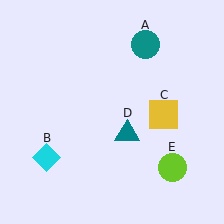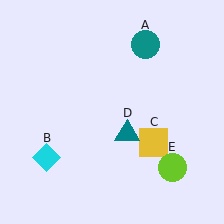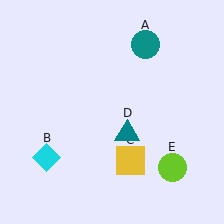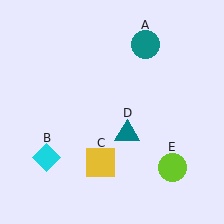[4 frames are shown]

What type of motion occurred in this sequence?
The yellow square (object C) rotated clockwise around the center of the scene.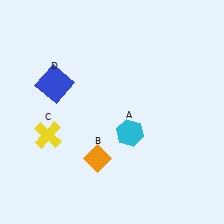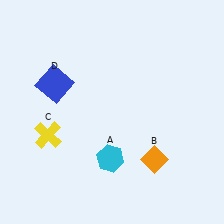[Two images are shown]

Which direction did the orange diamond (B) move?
The orange diamond (B) moved right.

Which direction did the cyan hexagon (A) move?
The cyan hexagon (A) moved down.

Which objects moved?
The objects that moved are: the cyan hexagon (A), the orange diamond (B).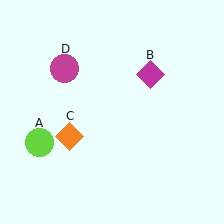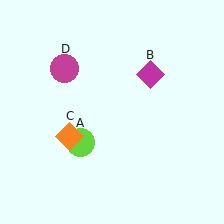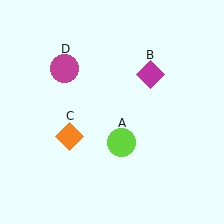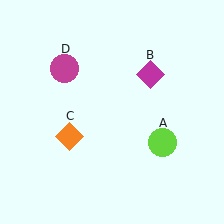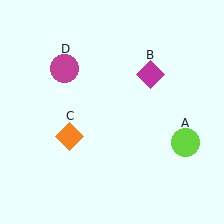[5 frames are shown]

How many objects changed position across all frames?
1 object changed position: lime circle (object A).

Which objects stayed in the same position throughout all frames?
Magenta diamond (object B) and orange diamond (object C) and magenta circle (object D) remained stationary.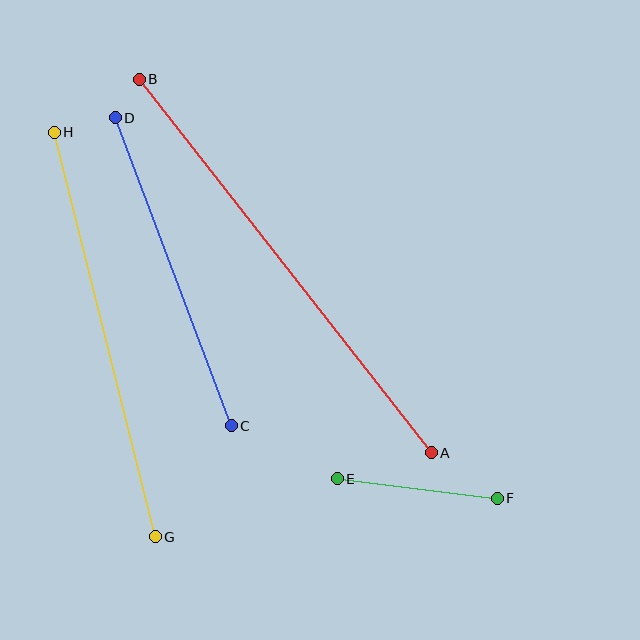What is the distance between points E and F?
The distance is approximately 161 pixels.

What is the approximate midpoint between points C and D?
The midpoint is at approximately (173, 272) pixels.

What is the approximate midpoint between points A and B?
The midpoint is at approximately (285, 266) pixels.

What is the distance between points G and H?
The distance is approximately 417 pixels.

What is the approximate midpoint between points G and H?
The midpoint is at approximately (105, 334) pixels.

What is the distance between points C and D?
The distance is approximately 329 pixels.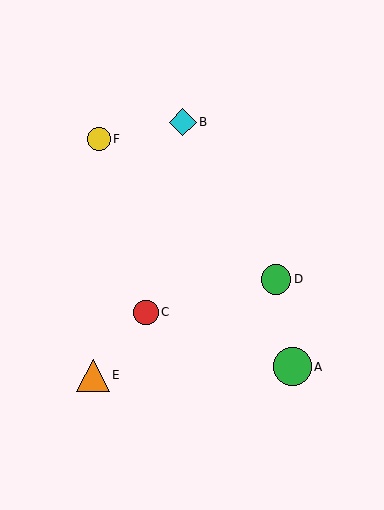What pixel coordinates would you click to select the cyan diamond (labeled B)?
Click at (183, 122) to select the cyan diamond B.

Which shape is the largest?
The green circle (labeled A) is the largest.